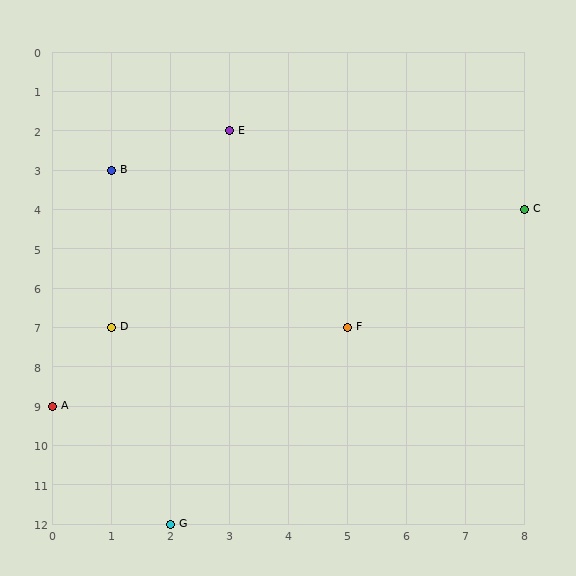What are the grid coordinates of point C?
Point C is at grid coordinates (8, 4).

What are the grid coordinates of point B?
Point B is at grid coordinates (1, 3).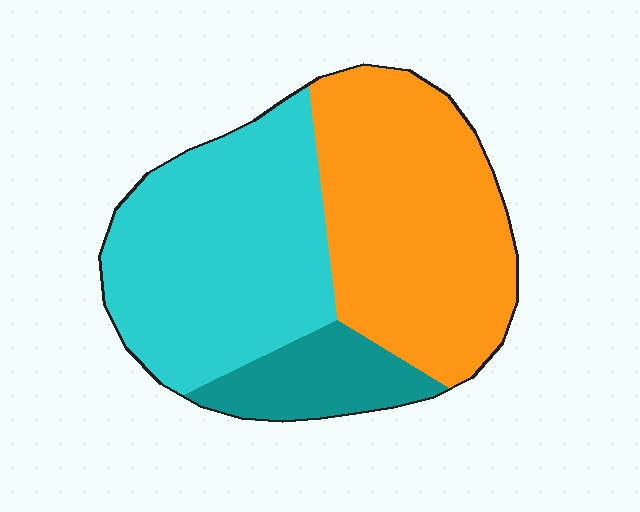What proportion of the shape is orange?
Orange covers about 45% of the shape.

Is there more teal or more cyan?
Cyan.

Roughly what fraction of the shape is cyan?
Cyan takes up about two fifths (2/5) of the shape.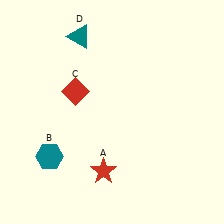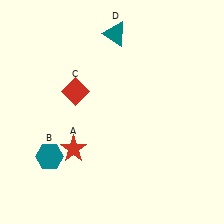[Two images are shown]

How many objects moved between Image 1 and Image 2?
2 objects moved between the two images.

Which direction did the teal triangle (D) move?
The teal triangle (D) moved right.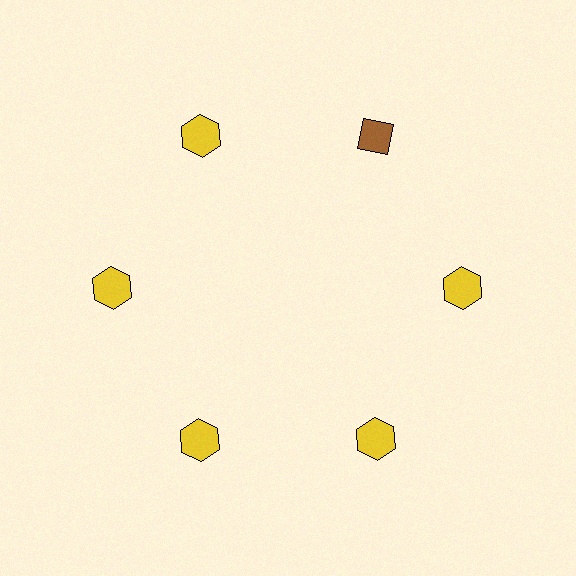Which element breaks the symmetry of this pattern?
The brown diamond at roughly the 1 o'clock position breaks the symmetry. All other shapes are yellow hexagons.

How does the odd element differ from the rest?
It differs in both color (brown instead of yellow) and shape (diamond instead of hexagon).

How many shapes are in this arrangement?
There are 6 shapes arranged in a ring pattern.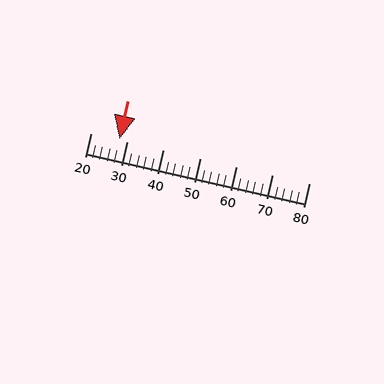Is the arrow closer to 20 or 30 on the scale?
The arrow is closer to 30.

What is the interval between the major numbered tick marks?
The major tick marks are spaced 10 units apart.